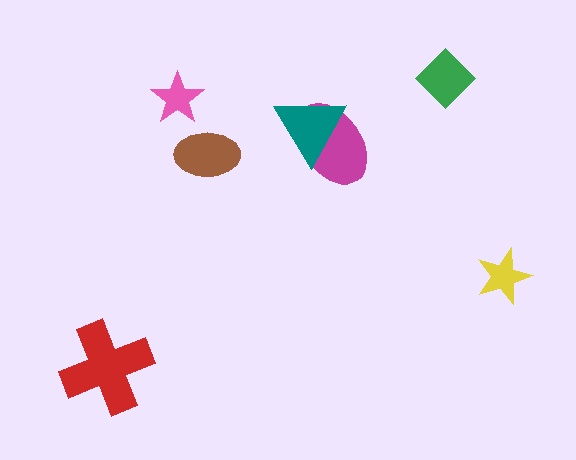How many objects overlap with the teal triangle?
1 object overlaps with the teal triangle.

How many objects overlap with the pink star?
0 objects overlap with the pink star.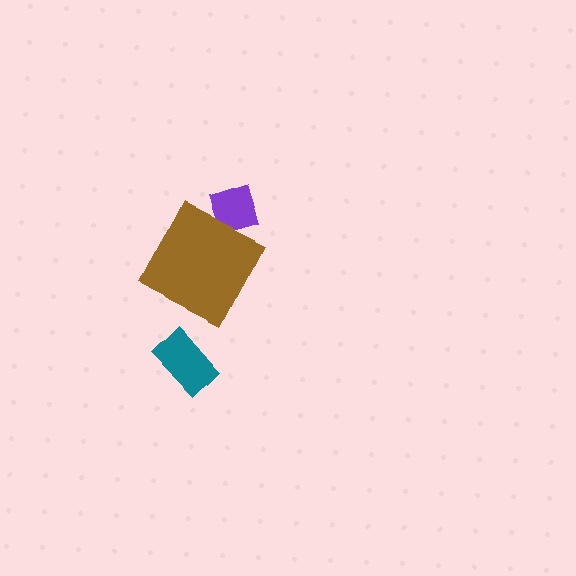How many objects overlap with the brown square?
1 object overlaps with the brown square.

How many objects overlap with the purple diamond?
1 object overlaps with the purple diamond.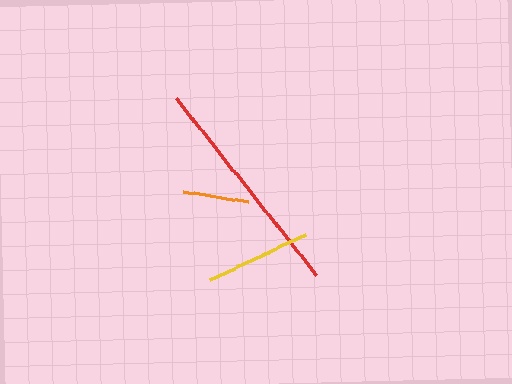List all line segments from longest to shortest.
From longest to shortest: red, yellow, orange.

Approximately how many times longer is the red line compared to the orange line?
The red line is approximately 3.4 times the length of the orange line.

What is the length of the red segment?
The red segment is approximately 225 pixels long.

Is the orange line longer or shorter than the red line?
The red line is longer than the orange line.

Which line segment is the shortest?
The orange line is the shortest at approximately 67 pixels.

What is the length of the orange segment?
The orange segment is approximately 67 pixels long.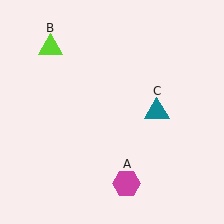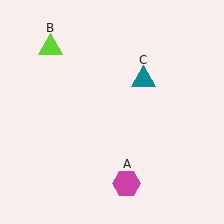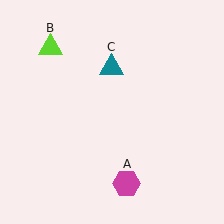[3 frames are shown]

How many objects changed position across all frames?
1 object changed position: teal triangle (object C).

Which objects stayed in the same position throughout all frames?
Magenta hexagon (object A) and lime triangle (object B) remained stationary.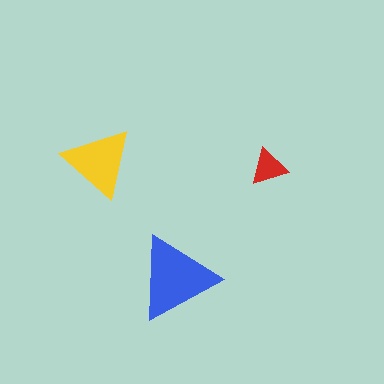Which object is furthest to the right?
The red triangle is rightmost.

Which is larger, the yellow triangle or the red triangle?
The yellow one.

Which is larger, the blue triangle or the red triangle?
The blue one.